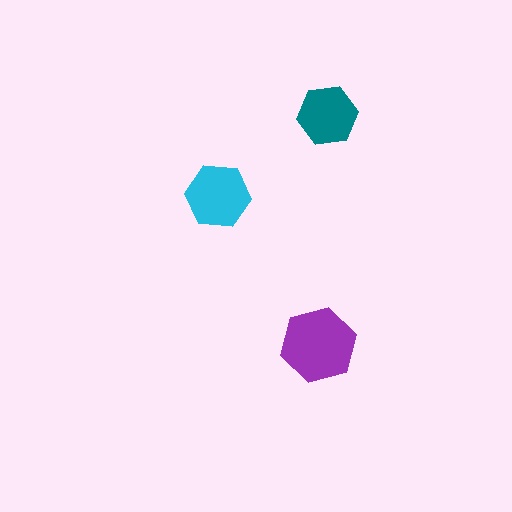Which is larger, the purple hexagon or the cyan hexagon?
The purple one.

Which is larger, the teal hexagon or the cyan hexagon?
The cyan one.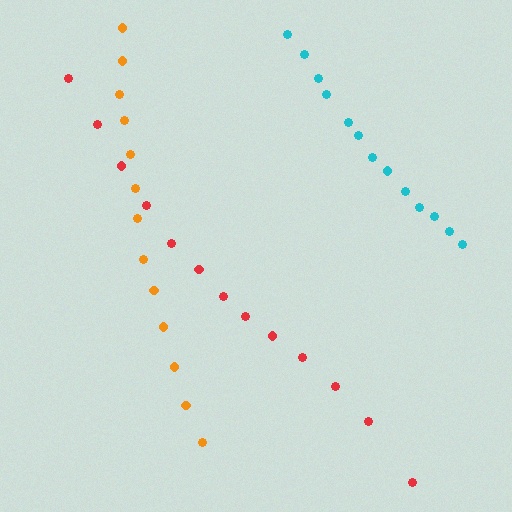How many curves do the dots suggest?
There are 3 distinct paths.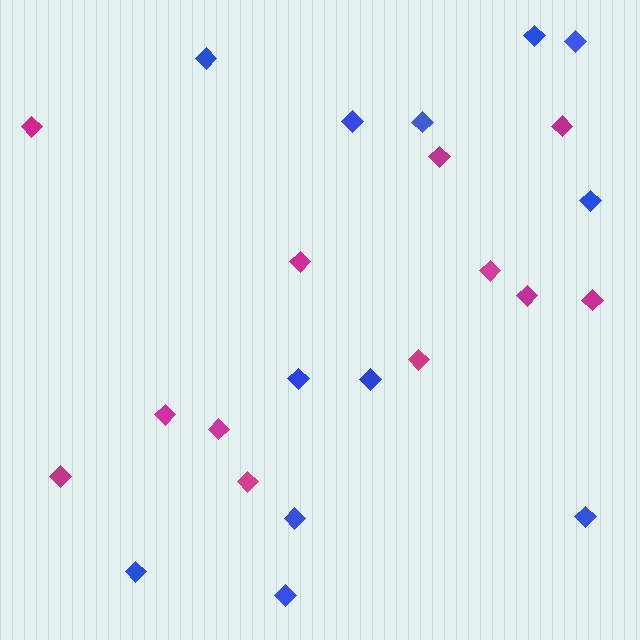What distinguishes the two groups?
There are 2 groups: one group of magenta diamonds (12) and one group of blue diamonds (12).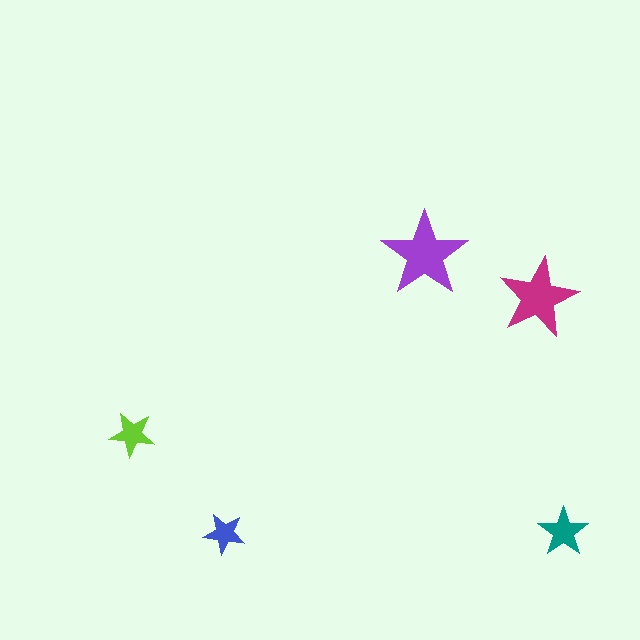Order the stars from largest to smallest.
the purple one, the magenta one, the teal one, the lime one, the blue one.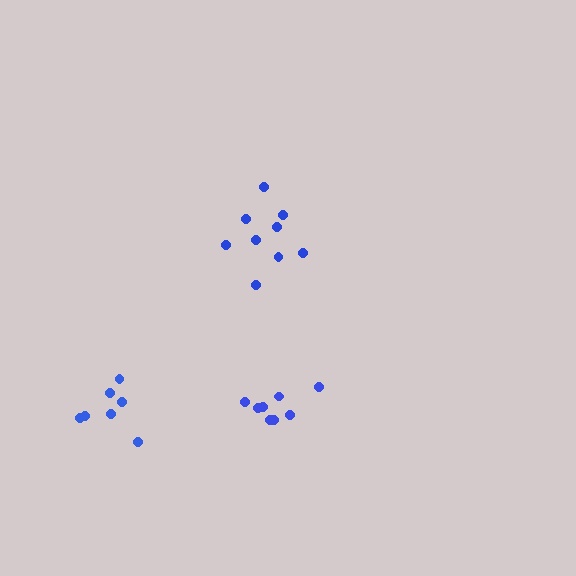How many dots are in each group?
Group 1: 9 dots, Group 2: 7 dots, Group 3: 8 dots (24 total).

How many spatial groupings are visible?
There are 3 spatial groupings.